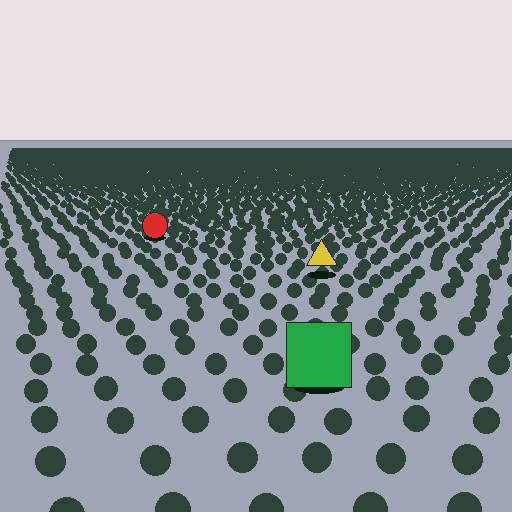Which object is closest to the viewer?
The green square is closest. The texture marks near it are larger and more spread out.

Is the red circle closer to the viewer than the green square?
No. The green square is closer — you can tell from the texture gradient: the ground texture is coarser near it.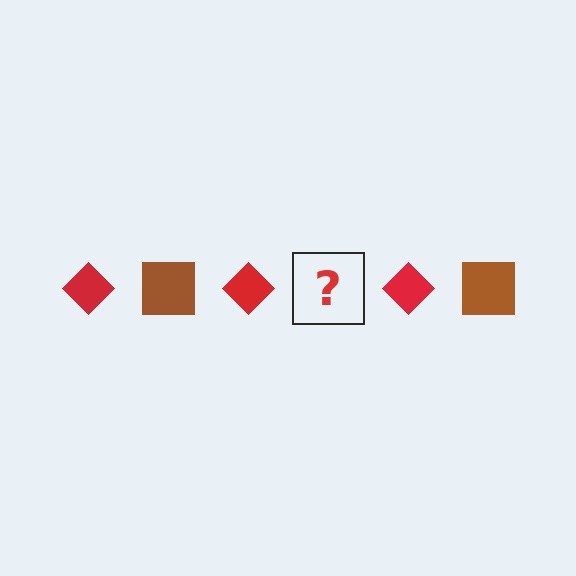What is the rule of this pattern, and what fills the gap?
The rule is that the pattern alternates between red diamond and brown square. The gap should be filled with a brown square.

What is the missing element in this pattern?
The missing element is a brown square.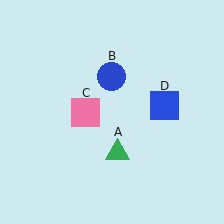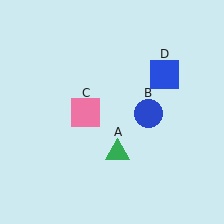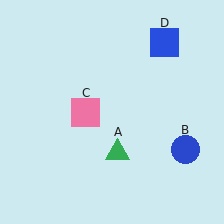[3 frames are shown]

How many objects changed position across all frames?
2 objects changed position: blue circle (object B), blue square (object D).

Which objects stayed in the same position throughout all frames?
Green triangle (object A) and pink square (object C) remained stationary.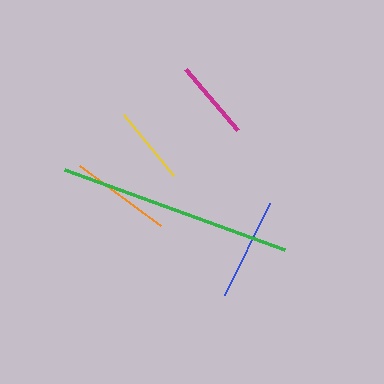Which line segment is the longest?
The green line is the longest at approximately 234 pixels.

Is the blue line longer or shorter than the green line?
The green line is longer than the blue line.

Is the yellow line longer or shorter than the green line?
The green line is longer than the yellow line.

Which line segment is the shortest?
The yellow line is the shortest at approximately 78 pixels.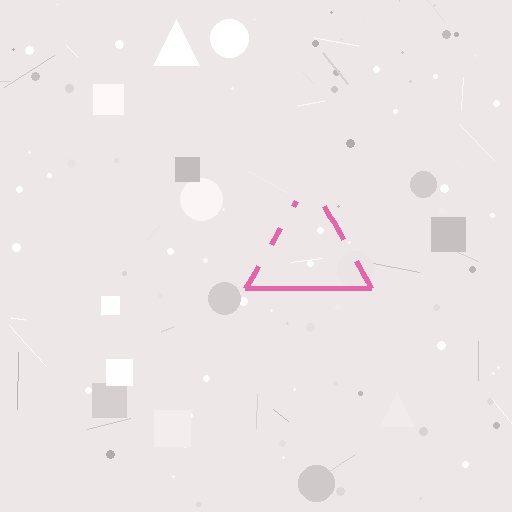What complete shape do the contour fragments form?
The contour fragments form a triangle.